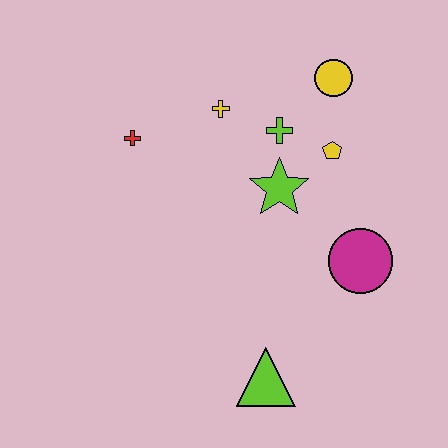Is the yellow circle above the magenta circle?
Yes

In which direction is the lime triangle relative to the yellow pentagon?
The lime triangle is below the yellow pentagon.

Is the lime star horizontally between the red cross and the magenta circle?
Yes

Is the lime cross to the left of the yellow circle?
Yes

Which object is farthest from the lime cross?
The lime triangle is farthest from the lime cross.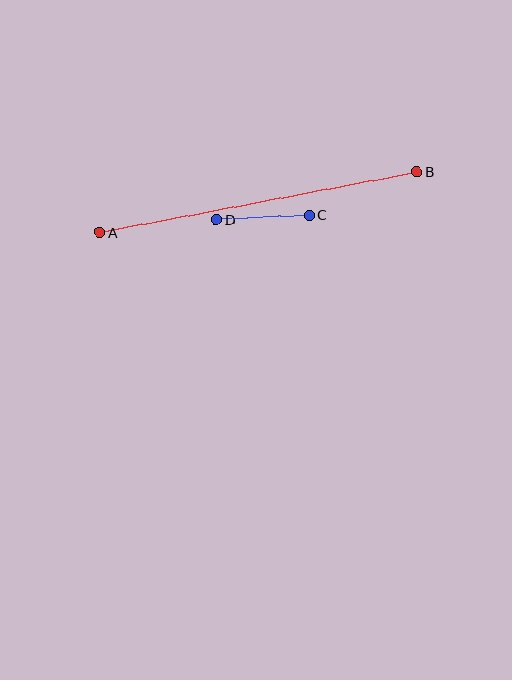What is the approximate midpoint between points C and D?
The midpoint is at approximately (263, 218) pixels.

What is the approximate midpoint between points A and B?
The midpoint is at approximately (258, 202) pixels.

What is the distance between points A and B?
The distance is approximately 322 pixels.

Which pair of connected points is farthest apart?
Points A and B are farthest apart.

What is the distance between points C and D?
The distance is approximately 93 pixels.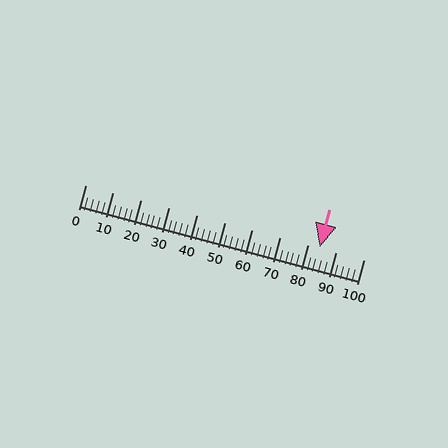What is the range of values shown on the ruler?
The ruler shows values from 0 to 100.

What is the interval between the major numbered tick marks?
The major tick marks are spaced 10 units apart.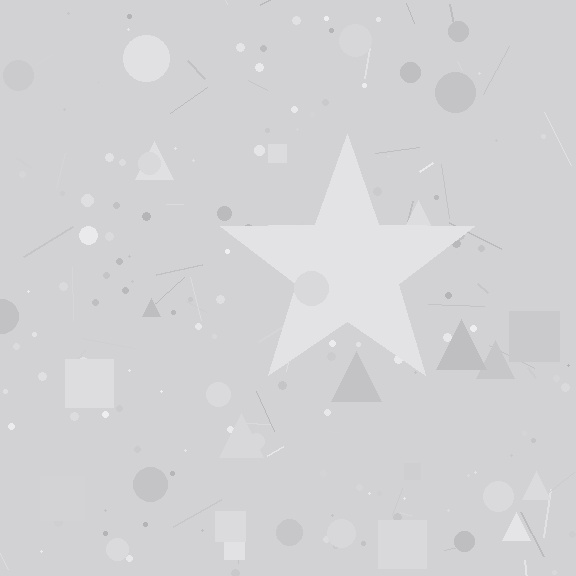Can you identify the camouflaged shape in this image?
The camouflaged shape is a star.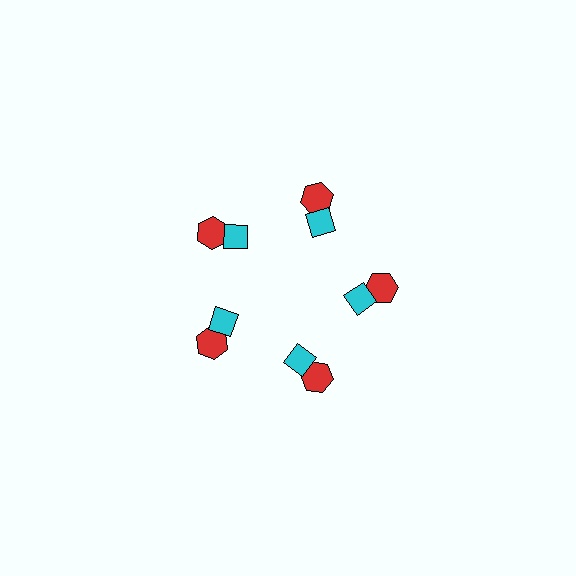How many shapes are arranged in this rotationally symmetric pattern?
There are 10 shapes, arranged in 5 groups of 2.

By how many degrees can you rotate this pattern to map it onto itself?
The pattern maps onto itself every 72 degrees of rotation.